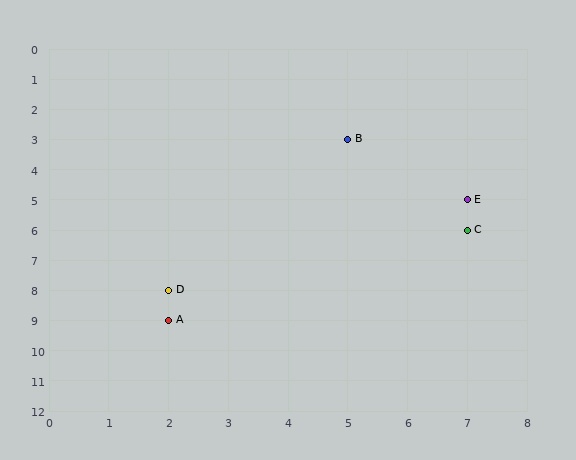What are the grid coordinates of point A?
Point A is at grid coordinates (2, 9).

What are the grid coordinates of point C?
Point C is at grid coordinates (7, 6).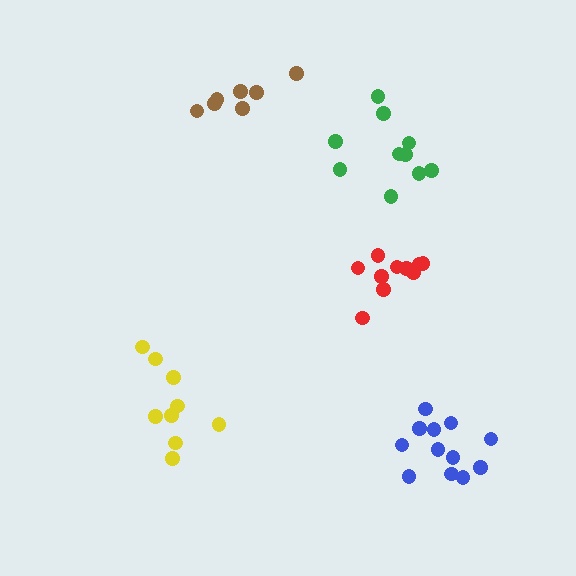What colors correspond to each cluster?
The clusters are colored: brown, red, blue, yellow, green.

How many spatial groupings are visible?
There are 5 spatial groupings.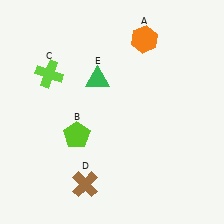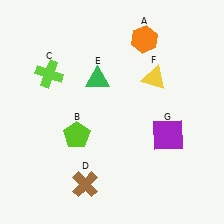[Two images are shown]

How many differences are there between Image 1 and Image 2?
There are 2 differences between the two images.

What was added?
A yellow triangle (F), a purple square (G) were added in Image 2.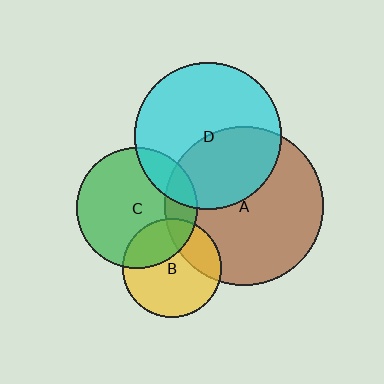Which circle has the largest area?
Circle A (brown).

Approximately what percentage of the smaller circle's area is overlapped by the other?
Approximately 30%.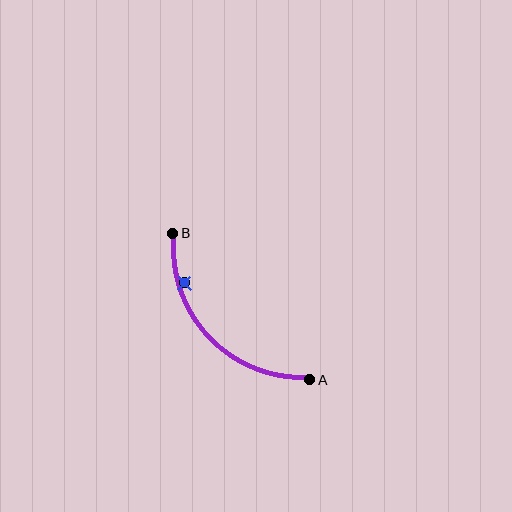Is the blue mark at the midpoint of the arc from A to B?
No — the blue mark does not lie on the arc at all. It sits slightly inside the curve.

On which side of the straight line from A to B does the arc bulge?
The arc bulges below and to the left of the straight line connecting A and B.